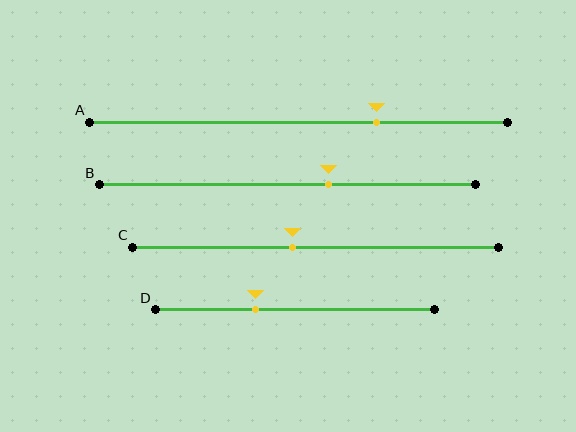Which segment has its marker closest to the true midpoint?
Segment C has its marker closest to the true midpoint.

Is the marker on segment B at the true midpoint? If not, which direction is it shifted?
No, the marker on segment B is shifted to the right by about 11% of the segment length.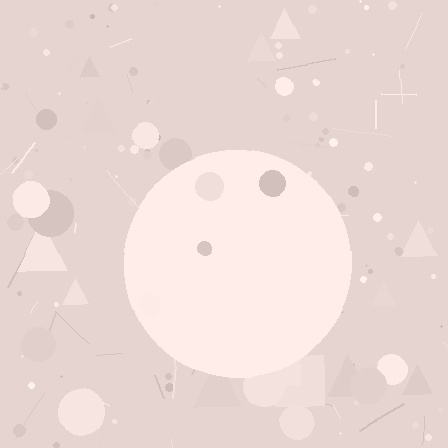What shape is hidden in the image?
A circle is hidden in the image.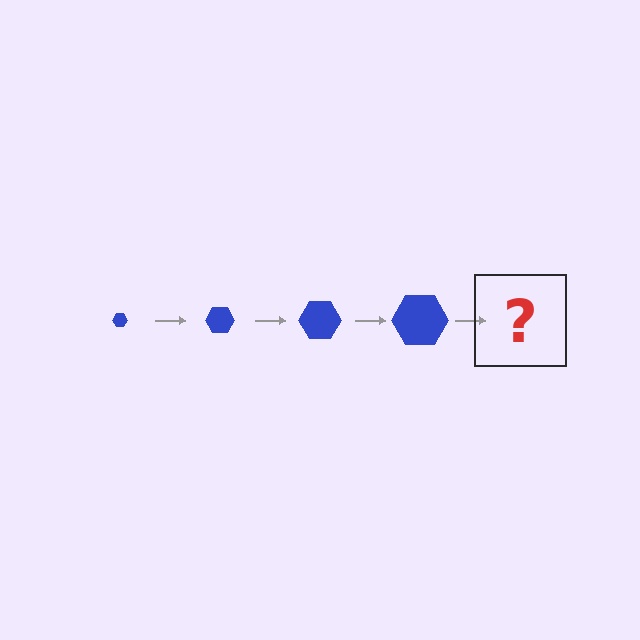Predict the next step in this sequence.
The next step is a blue hexagon, larger than the previous one.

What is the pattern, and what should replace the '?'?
The pattern is that the hexagon gets progressively larger each step. The '?' should be a blue hexagon, larger than the previous one.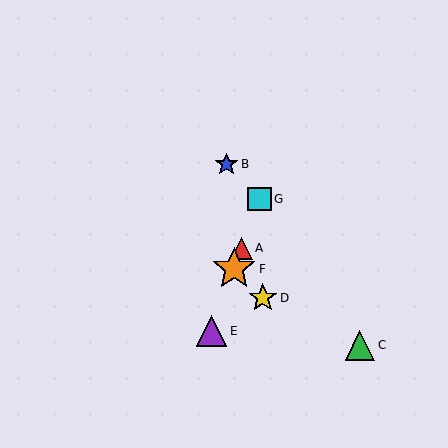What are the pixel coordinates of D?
Object D is at (263, 298).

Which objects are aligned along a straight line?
Objects A, E, F, G are aligned along a straight line.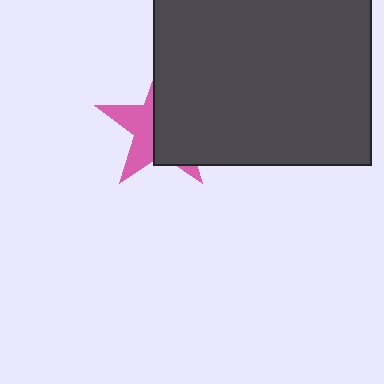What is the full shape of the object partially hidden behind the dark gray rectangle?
The partially hidden object is a pink star.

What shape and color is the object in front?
The object in front is a dark gray rectangle.